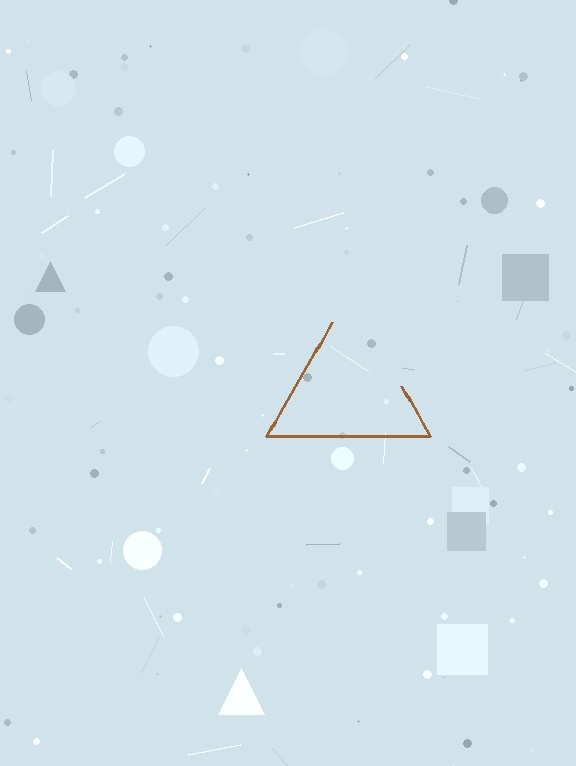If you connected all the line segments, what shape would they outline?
They would outline a triangle.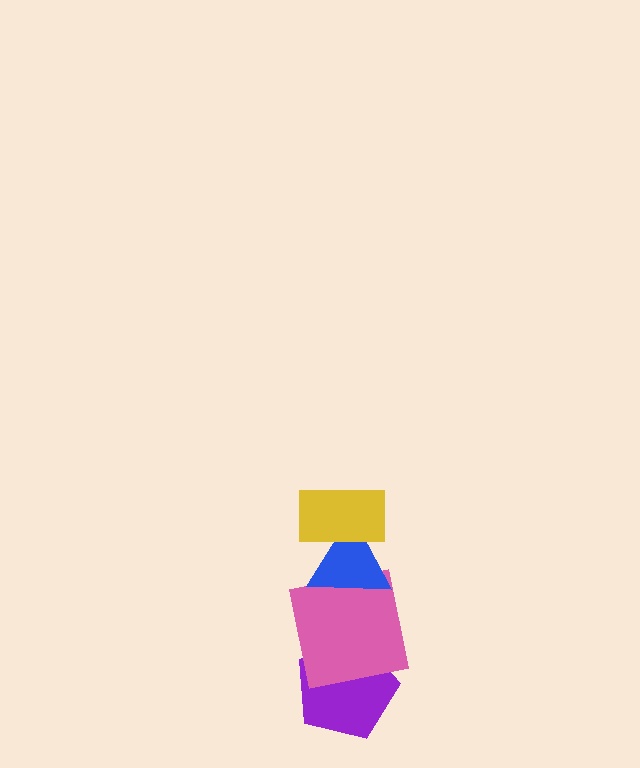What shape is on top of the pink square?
The blue triangle is on top of the pink square.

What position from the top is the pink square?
The pink square is 3rd from the top.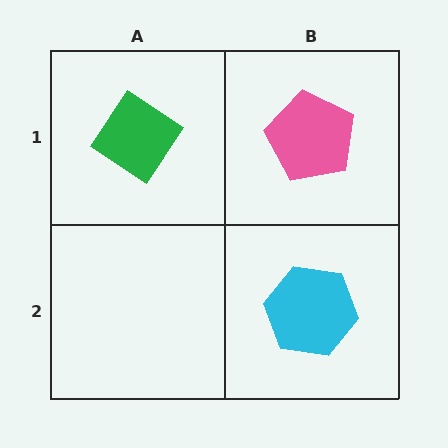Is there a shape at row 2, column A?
No, that cell is empty.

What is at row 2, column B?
A cyan hexagon.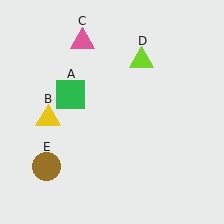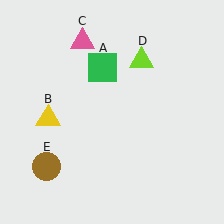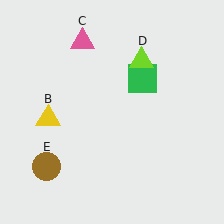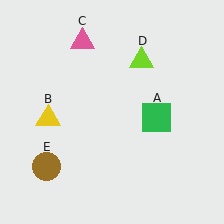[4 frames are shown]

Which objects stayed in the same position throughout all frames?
Yellow triangle (object B) and pink triangle (object C) and lime triangle (object D) and brown circle (object E) remained stationary.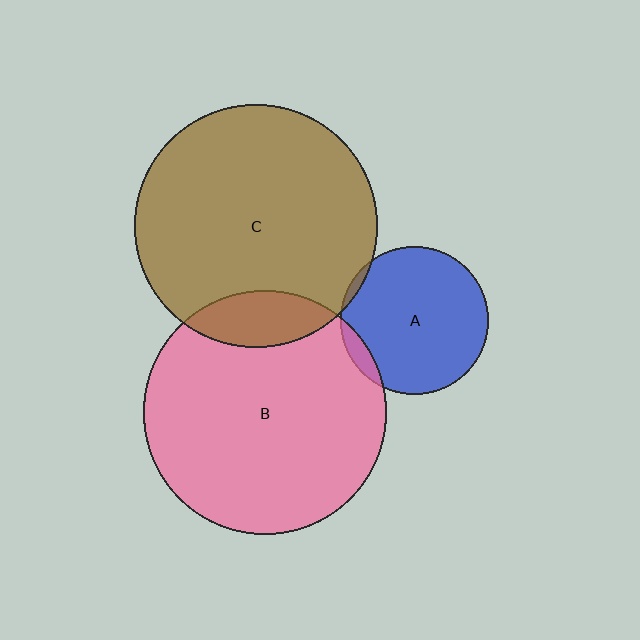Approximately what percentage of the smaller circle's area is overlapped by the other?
Approximately 5%.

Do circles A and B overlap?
Yes.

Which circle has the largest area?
Circle B (pink).